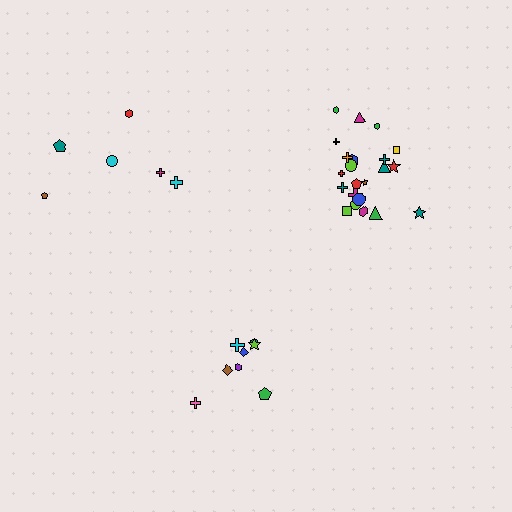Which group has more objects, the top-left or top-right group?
The top-right group.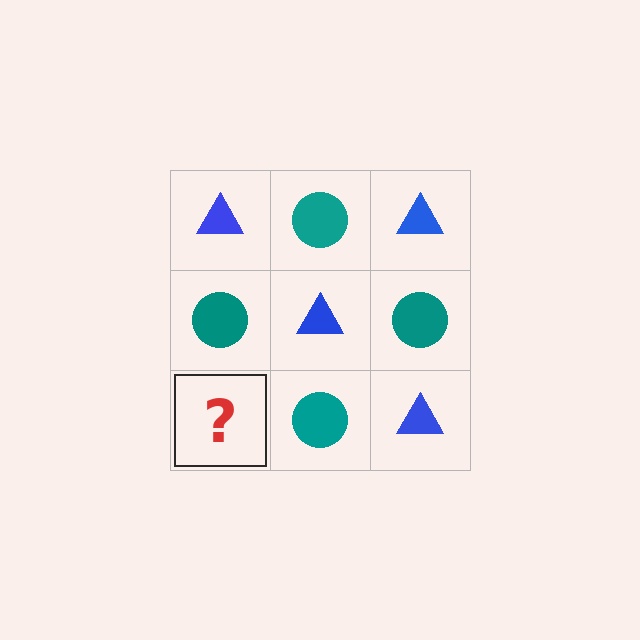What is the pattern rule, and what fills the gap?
The rule is that it alternates blue triangle and teal circle in a checkerboard pattern. The gap should be filled with a blue triangle.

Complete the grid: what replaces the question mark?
The question mark should be replaced with a blue triangle.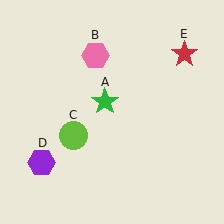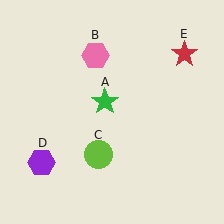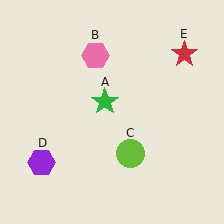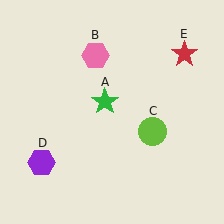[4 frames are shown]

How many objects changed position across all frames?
1 object changed position: lime circle (object C).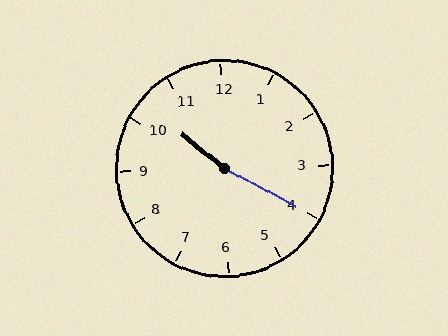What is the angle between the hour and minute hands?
Approximately 170 degrees.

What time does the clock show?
10:20.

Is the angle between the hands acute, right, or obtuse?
It is obtuse.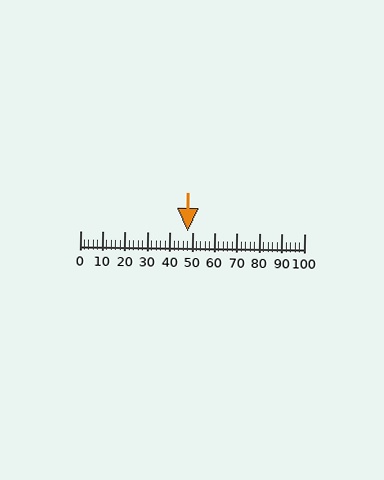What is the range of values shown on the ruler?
The ruler shows values from 0 to 100.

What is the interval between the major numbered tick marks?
The major tick marks are spaced 10 units apart.